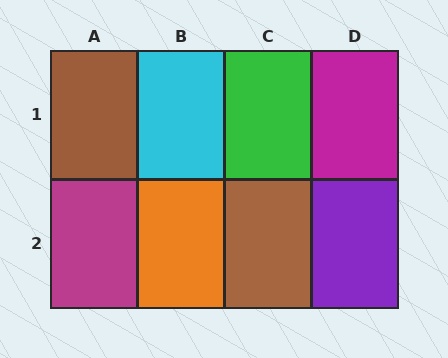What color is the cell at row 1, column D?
Magenta.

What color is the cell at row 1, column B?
Cyan.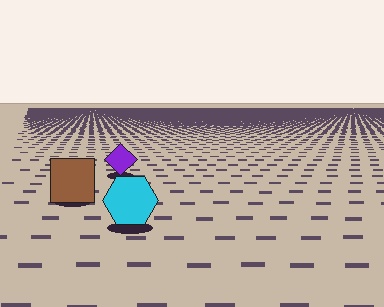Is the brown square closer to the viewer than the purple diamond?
Yes. The brown square is closer — you can tell from the texture gradient: the ground texture is coarser near it.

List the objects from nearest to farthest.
From nearest to farthest: the cyan hexagon, the brown square, the purple diamond.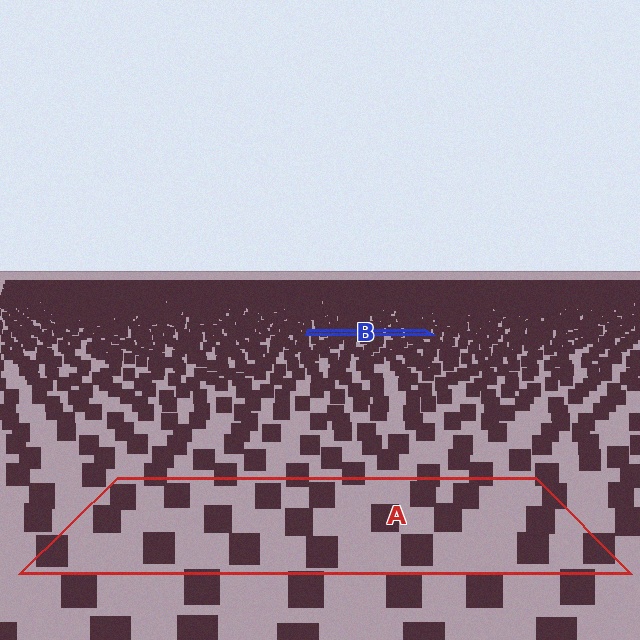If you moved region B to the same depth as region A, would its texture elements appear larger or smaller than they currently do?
They would appear larger. At a closer depth, the same texture elements are projected at a bigger on-screen size.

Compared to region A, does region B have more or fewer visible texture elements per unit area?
Region B has more texture elements per unit area — they are packed more densely because it is farther away.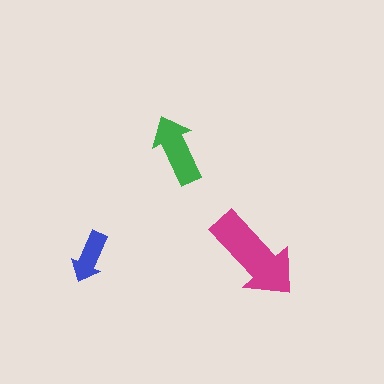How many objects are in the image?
There are 3 objects in the image.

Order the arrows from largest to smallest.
the magenta one, the green one, the blue one.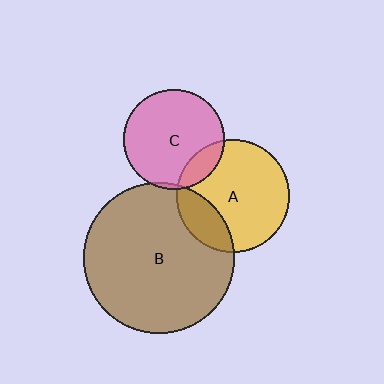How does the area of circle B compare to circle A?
Approximately 1.8 times.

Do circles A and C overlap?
Yes.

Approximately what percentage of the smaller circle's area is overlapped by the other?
Approximately 15%.